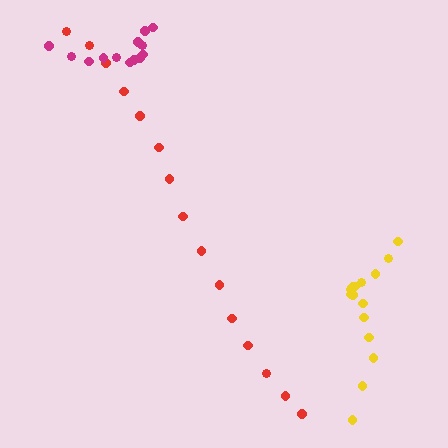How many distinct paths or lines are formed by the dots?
There are 3 distinct paths.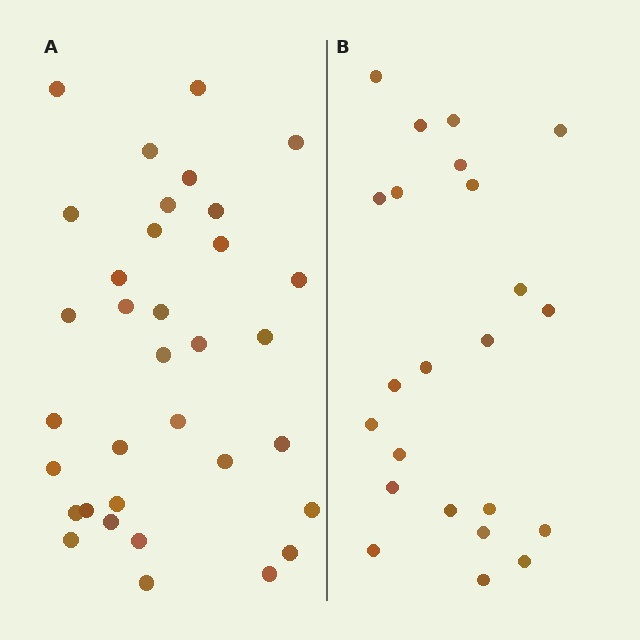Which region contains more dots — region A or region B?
Region A (the left region) has more dots.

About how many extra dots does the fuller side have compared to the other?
Region A has roughly 12 or so more dots than region B.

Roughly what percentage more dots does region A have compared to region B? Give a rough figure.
About 50% more.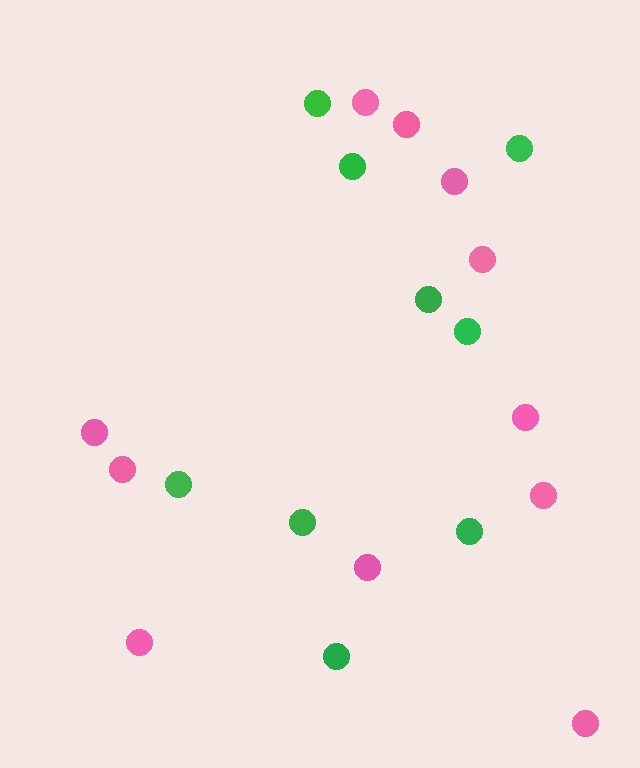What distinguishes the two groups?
There are 2 groups: one group of pink circles (11) and one group of green circles (9).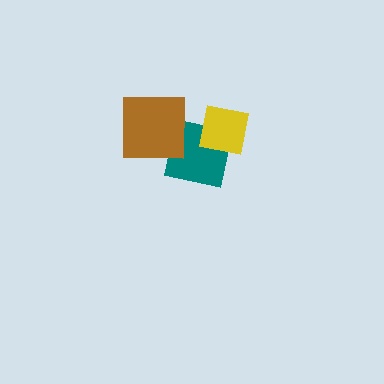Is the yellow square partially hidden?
No, no other shape covers it.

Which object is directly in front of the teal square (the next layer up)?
The brown square is directly in front of the teal square.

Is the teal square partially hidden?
Yes, it is partially covered by another shape.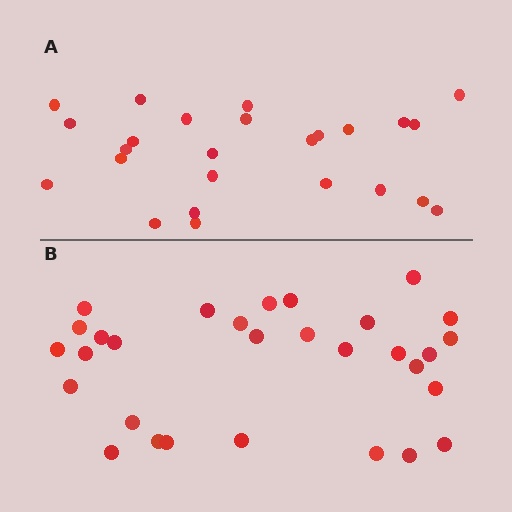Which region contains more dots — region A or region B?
Region B (the bottom region) has more dots.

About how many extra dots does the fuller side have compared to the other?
Region B has about 5 more dots than region A.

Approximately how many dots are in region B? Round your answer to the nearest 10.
About 30 dots.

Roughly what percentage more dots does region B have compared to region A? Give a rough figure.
About 20% more.